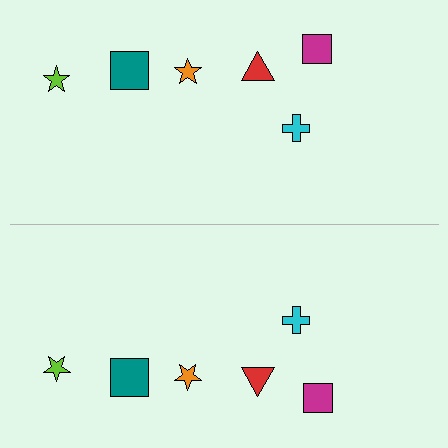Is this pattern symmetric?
Yes, this pattern has bilateral (reflection) symmetry.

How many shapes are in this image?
There are 12 shapes in this image.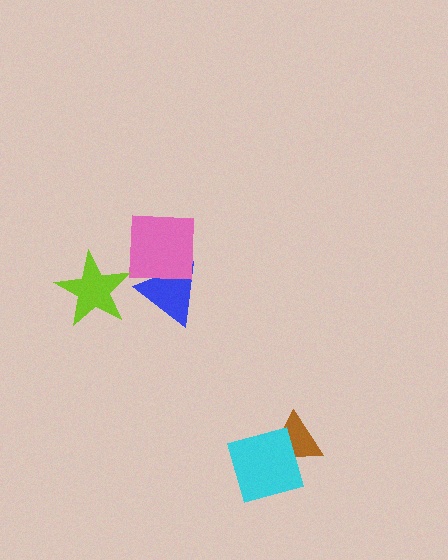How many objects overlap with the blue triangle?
1 object overlaps with the blue triangle.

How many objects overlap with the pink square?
1 object overlaps with the pink square.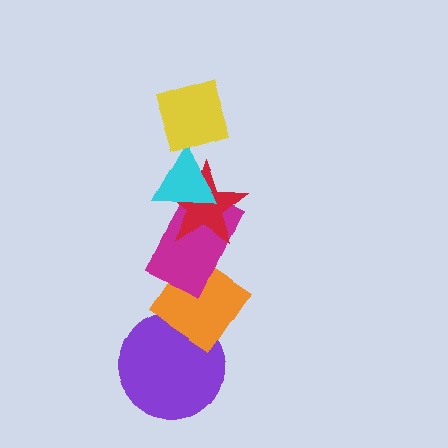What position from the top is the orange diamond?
The orange diamond is 5th from the top.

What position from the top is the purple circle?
The purple circle is 6th from the top.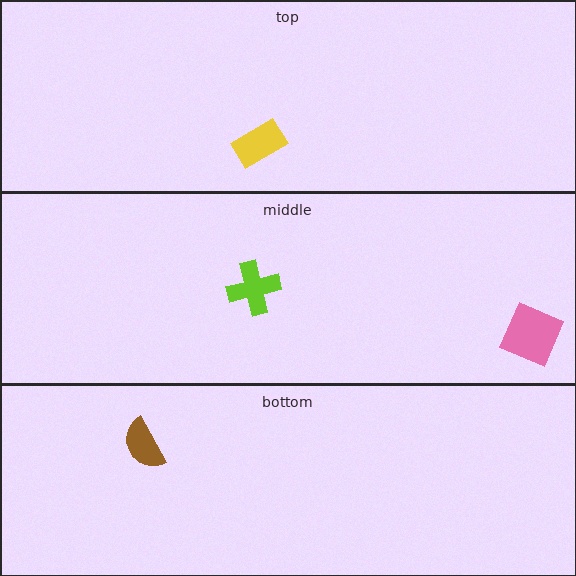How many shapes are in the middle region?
2.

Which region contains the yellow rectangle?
The top region.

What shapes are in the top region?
The yellow rectangle.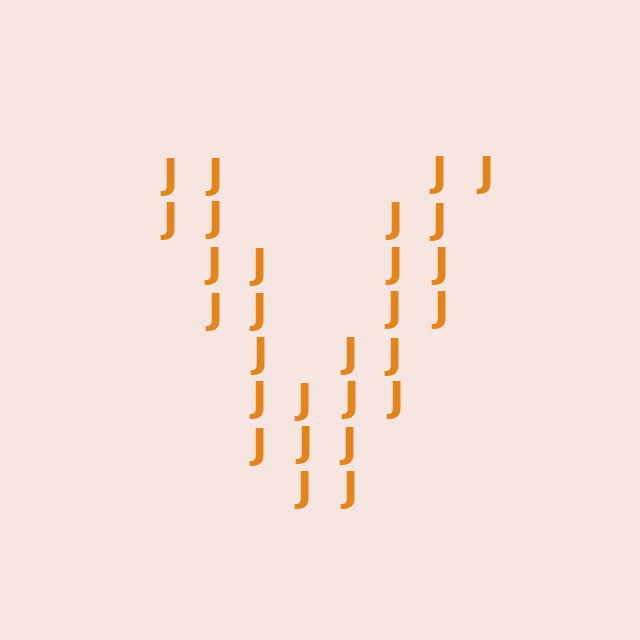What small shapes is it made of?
It is made of small letter J's.